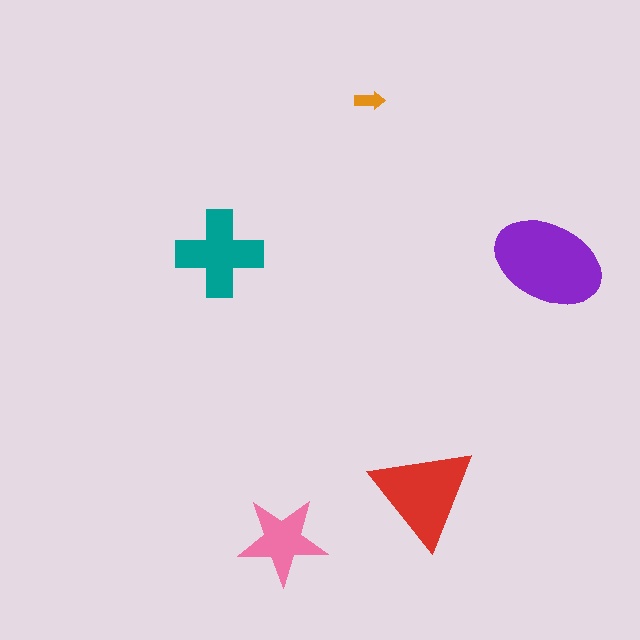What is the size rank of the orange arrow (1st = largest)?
5th.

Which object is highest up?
The orange arrow is topmost.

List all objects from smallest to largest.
The orange arrow, the pink star, the teal cross, the red triangle, the purple ellipse.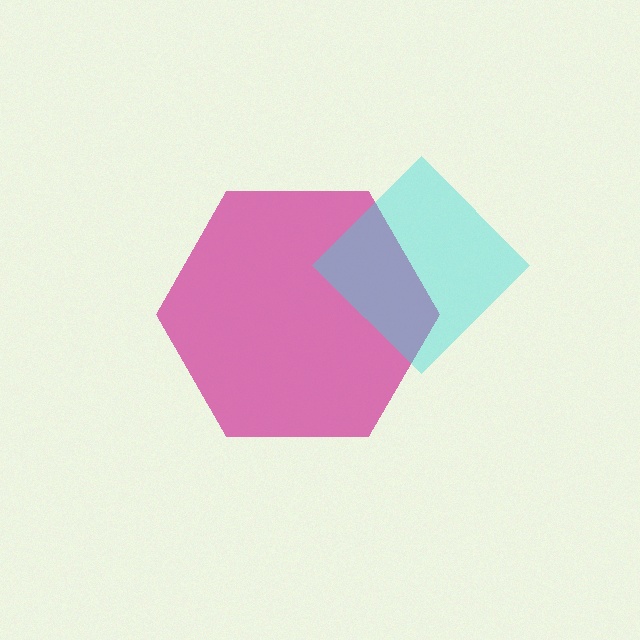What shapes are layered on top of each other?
The layered shapes are: a magenta hexagon, a cyan diamond.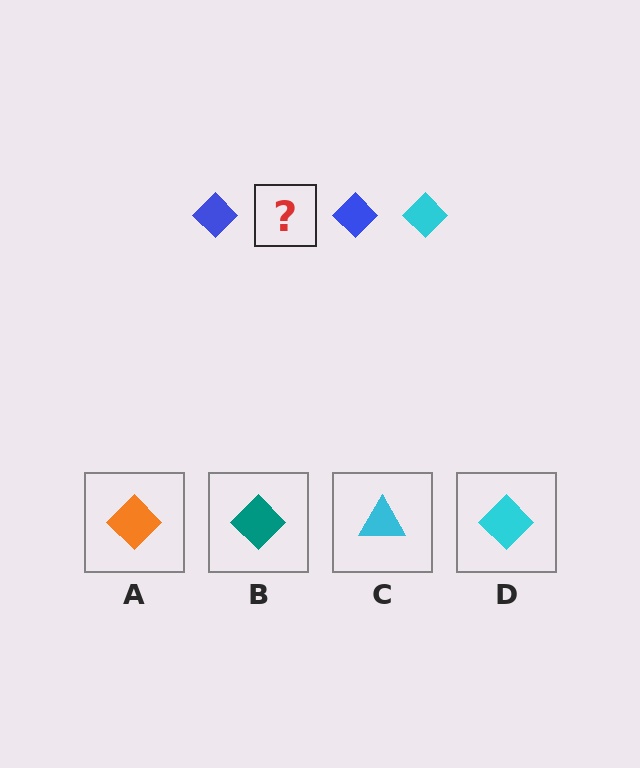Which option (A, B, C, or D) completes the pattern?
D.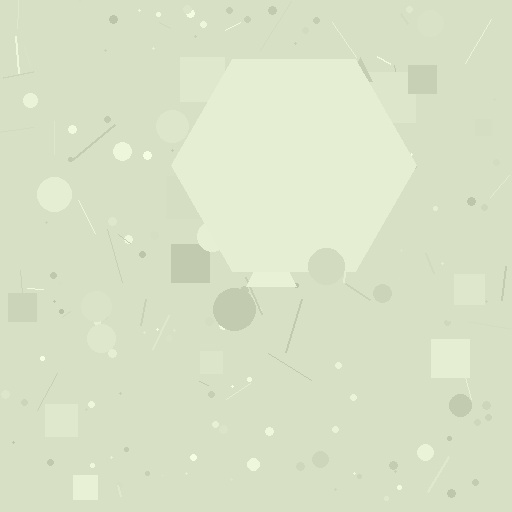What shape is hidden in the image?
A hexagon is hidden in the image.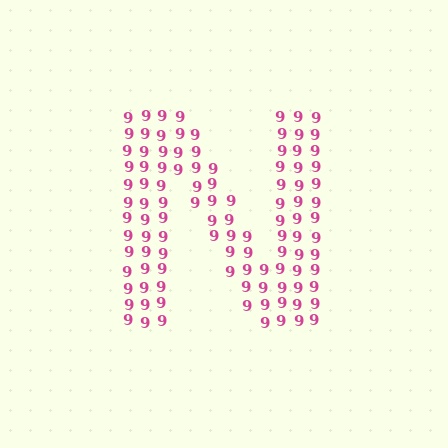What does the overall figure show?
The overall figure shows the letter N.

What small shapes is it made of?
It is made of small digit 9's.